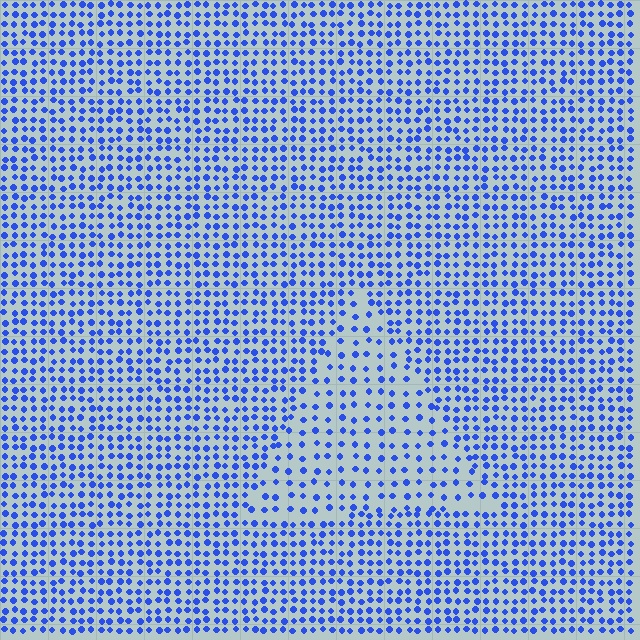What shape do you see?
I see a triangle.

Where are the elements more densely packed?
The elements are more densely packed outside the triangle boundary.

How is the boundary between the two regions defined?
The boundary is defined by a change in element density (approximately 1.8x ratio). All elements are the same color, size, and shape.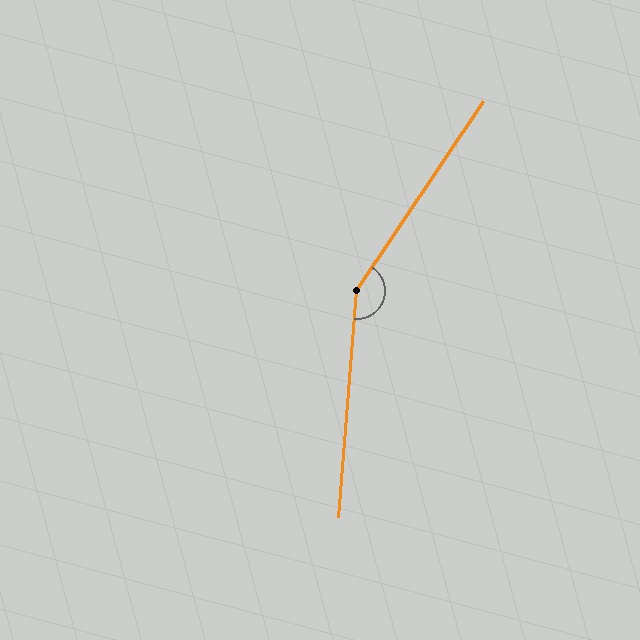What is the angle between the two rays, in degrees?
Approximately 151 degrees.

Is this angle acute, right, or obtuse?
It is obtuse.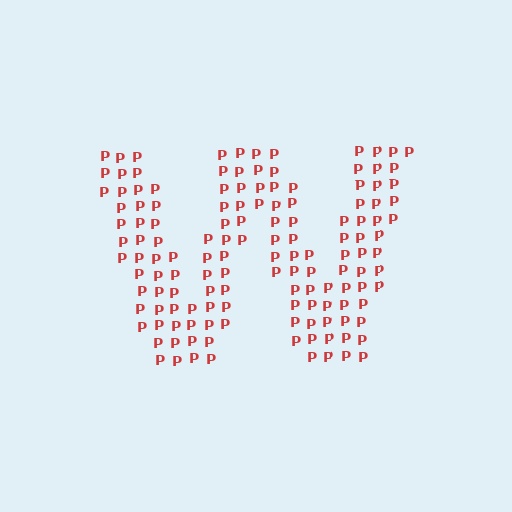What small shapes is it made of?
It is made of small letter P's.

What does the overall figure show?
The overall figure shows the letter W.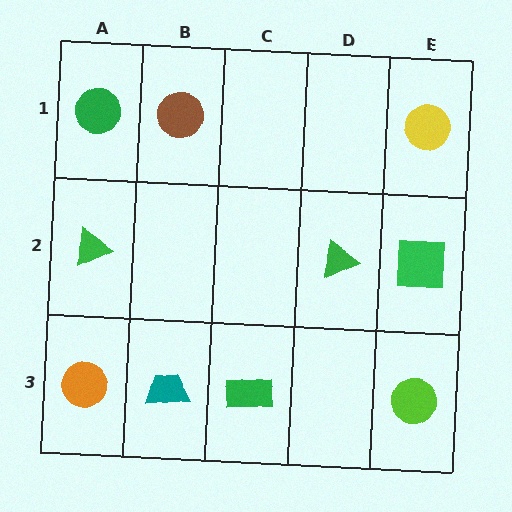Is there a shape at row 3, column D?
No, that cell is empty.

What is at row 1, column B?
A brown circle.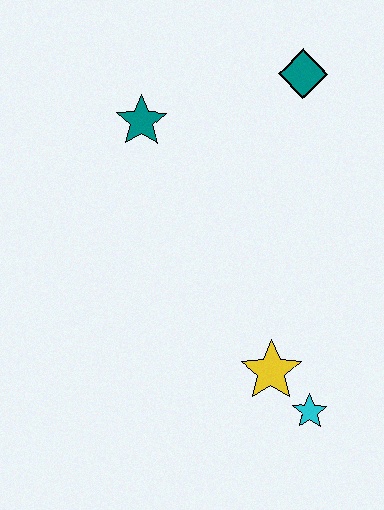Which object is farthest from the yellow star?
The teal diamond is farthest from the yellow star.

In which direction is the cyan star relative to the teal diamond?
The cyan star is below the teal diamond.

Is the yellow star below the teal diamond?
Yes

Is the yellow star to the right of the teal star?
Yes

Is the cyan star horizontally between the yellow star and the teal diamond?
No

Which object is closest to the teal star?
The teal diamond is closest to the teal star.